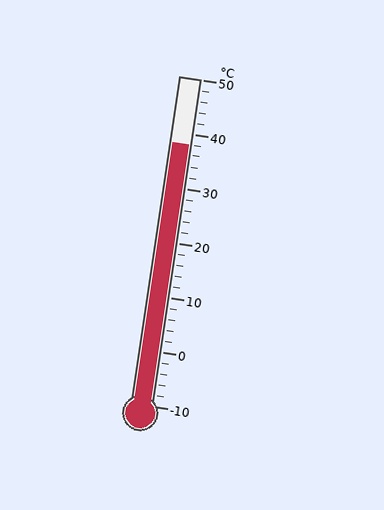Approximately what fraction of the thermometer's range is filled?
The thermometer is filled to approximately 80% of its range.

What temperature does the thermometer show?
The thermometer shows approximately 38°C.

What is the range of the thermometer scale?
The thermometer scale ranges from -10°C to 50°C.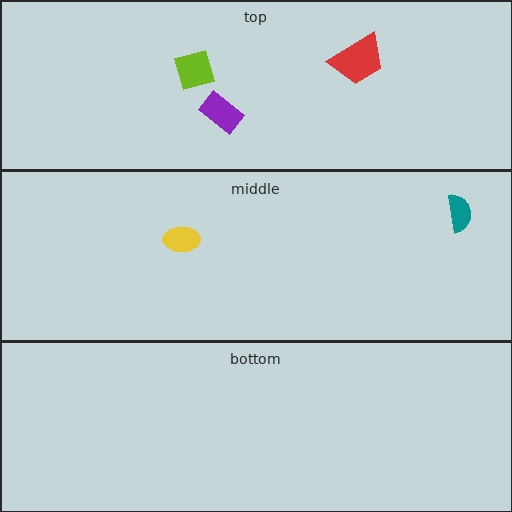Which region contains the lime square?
The top region.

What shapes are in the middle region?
The teal semicircle, the yellow ellipse.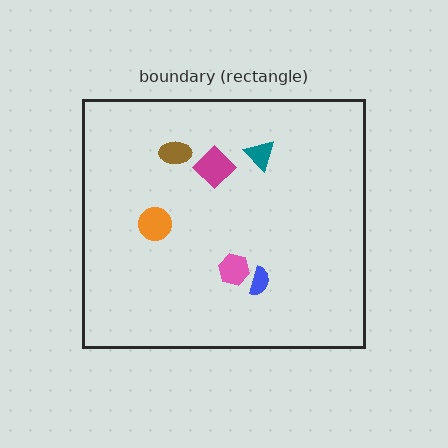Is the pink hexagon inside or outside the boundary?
Inside.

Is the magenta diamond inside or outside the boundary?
Inside.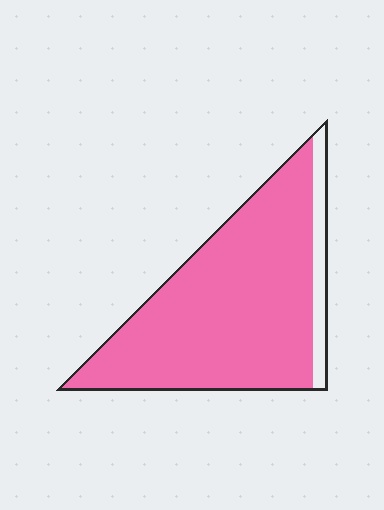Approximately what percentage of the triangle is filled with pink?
Approximately 90%.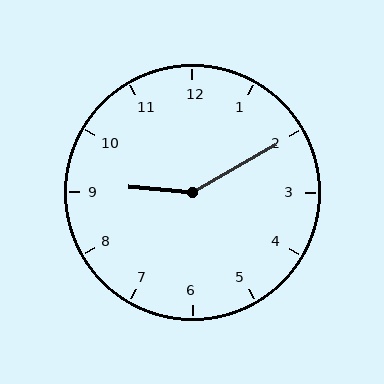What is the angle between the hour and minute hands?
Approximately 145 degrees.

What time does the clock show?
9:10.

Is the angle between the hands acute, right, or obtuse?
It is obtuse.